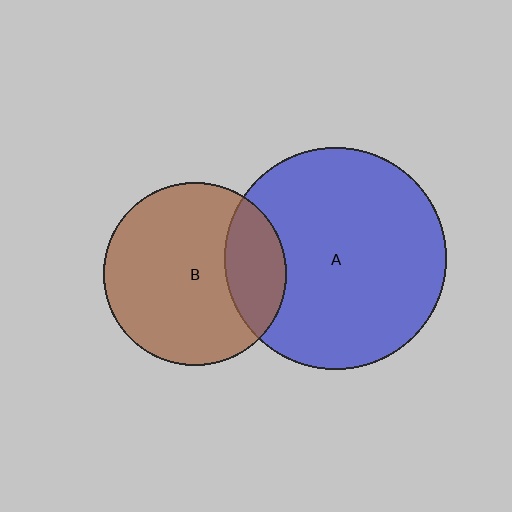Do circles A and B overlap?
Yes.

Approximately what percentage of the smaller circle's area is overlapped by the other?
Approximately 25%.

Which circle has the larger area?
Circle A (blue).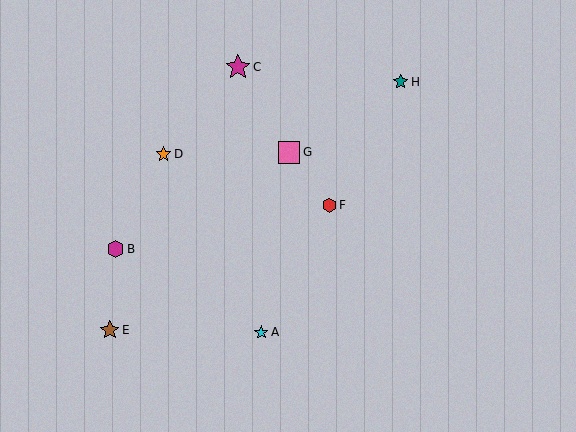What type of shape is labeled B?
Shape B is a magenta hexagon.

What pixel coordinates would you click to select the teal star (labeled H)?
Click at (400, 82) to select the teal star H.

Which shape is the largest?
The magenta star (labeled C) is the largest.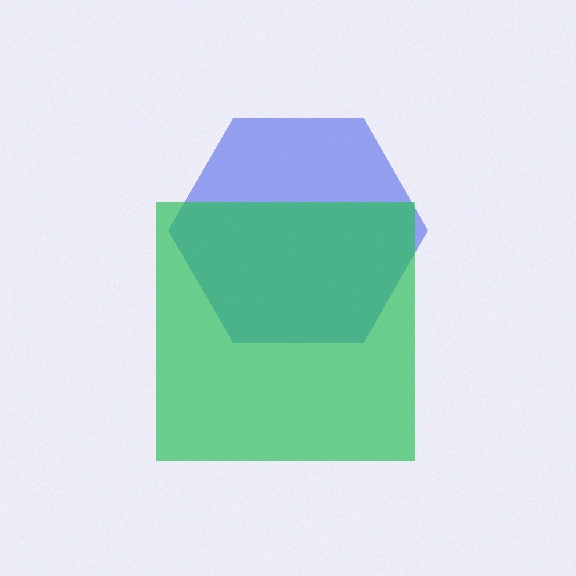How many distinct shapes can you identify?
There are 2 distinct shapes: a blue hexagon, a green square.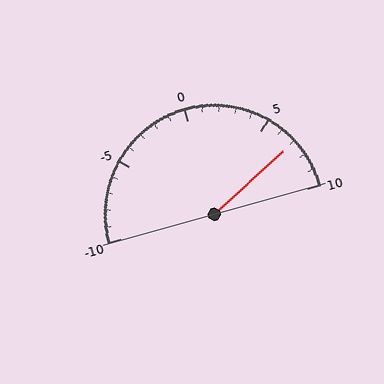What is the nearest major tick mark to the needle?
The nearest major tick mark is 5.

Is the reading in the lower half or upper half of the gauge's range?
The reading is in the upper half of the range (-10 to 10).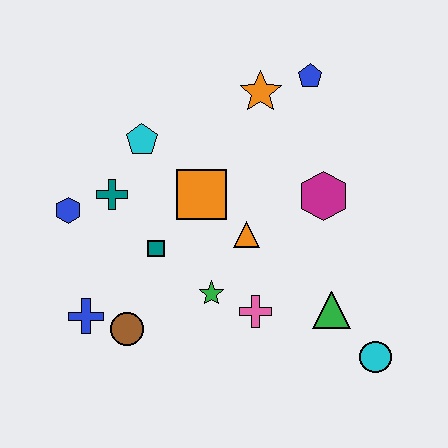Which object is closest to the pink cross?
The green star is closest to the pink cross.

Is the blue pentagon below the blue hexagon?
No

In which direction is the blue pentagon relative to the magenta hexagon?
The blue pentagon is above the magenta hexagon.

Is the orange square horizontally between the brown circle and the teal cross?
No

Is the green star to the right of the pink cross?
No